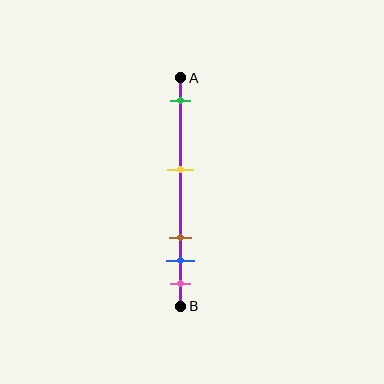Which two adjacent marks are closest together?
The blue and pink marks are the closest adjacent pair.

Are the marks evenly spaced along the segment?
No, the marks are not evenly spaced.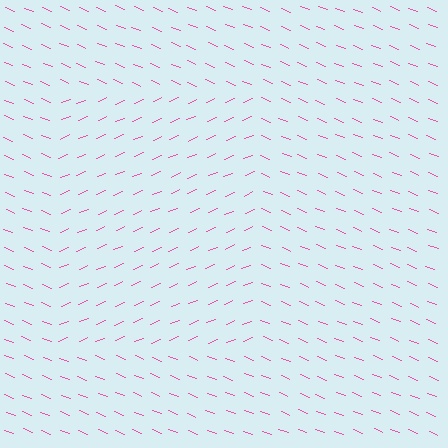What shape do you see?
I see a rectangle.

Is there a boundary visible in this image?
Yes, there is a texture boundary formed by a change in line orientation.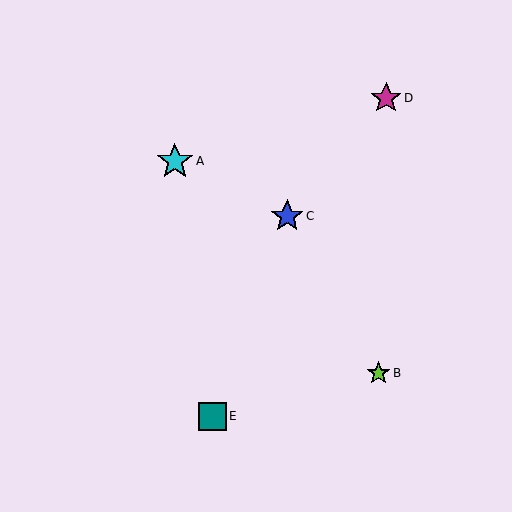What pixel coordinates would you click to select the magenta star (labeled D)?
Click at (386, 98) to select the magenta star D.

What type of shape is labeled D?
Shape D is a magenta star.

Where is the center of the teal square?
The center of the teal square is at (212, 416).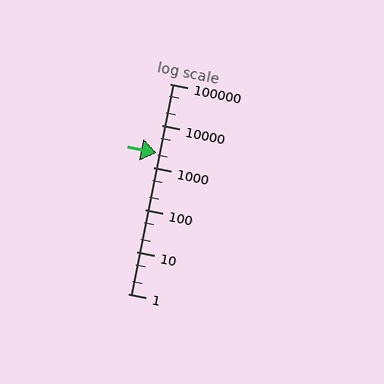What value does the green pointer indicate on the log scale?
The pointer indicates approximately 2200.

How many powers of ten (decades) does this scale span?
The scale spans 5 decades, from 1 to 100000.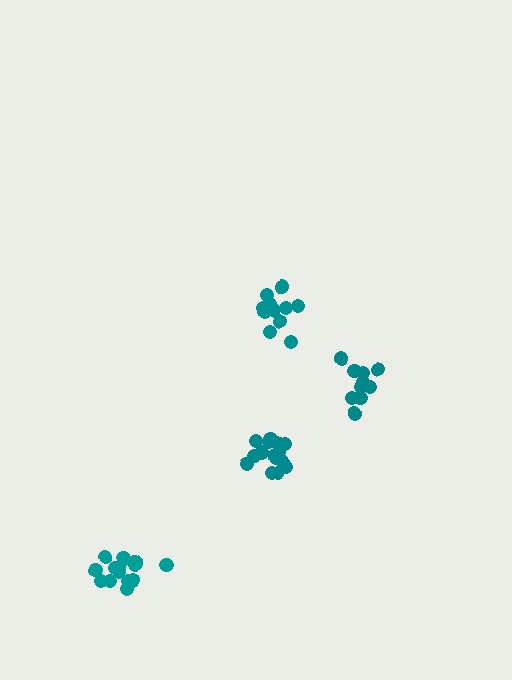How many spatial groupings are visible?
There are 4 spatial groupings.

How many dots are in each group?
Group 1: 14 dots, Group 2: 16 dots, Group 3: 11 dots, Group 4: 11 dots (52 total).